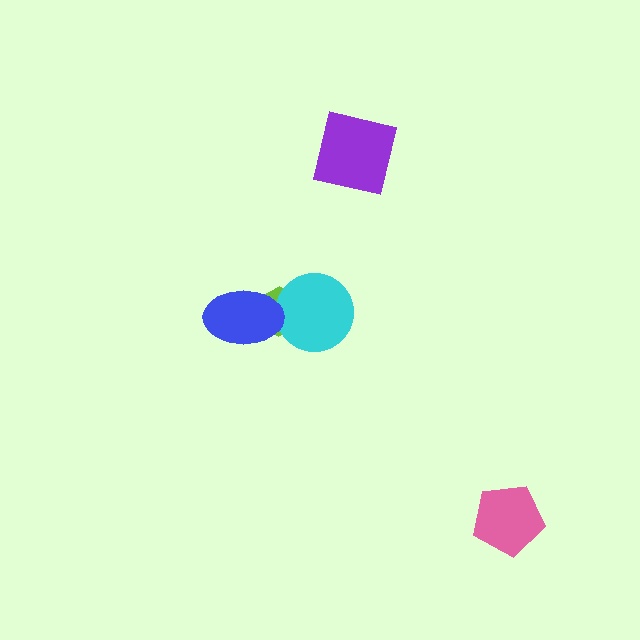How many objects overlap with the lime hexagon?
2 objects overlap with the lime hexagon.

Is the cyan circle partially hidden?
Yes, it is partially covered by another shape.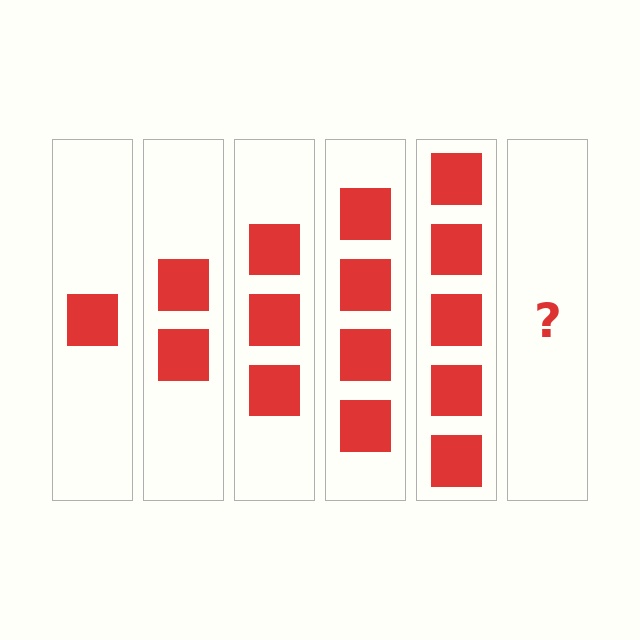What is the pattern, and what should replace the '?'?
The pattern is that each step adds one more square. The '?' should be 6 squares.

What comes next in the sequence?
The next element should be 6 squares.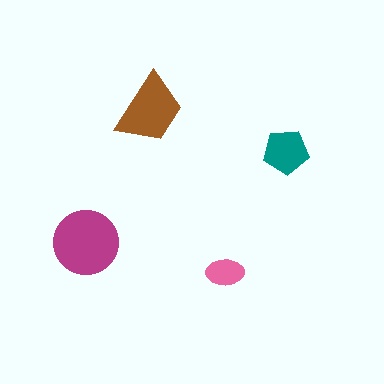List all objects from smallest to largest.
The pink ellipse, the teal pentagon, the brown trapezoid, the magenta circle.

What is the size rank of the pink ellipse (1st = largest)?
4th.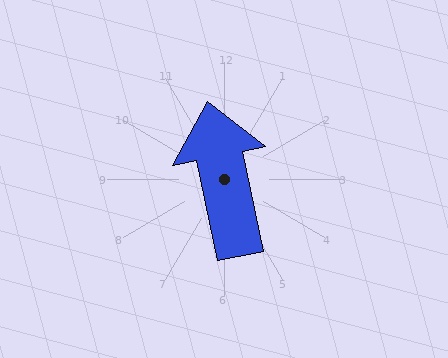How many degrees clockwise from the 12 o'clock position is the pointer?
Approximately 348 degrees.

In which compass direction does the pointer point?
North.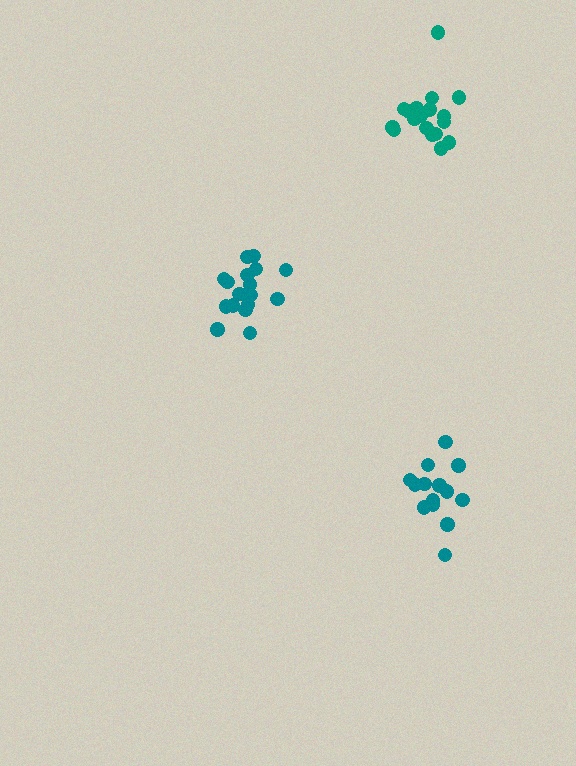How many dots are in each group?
Group 1: 17 dots, Group 2: 14 dots, Group 3: 18 dots (49 total).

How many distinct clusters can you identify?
There are 3 distinct clusters.